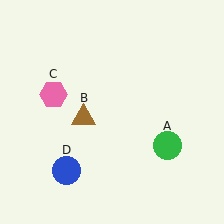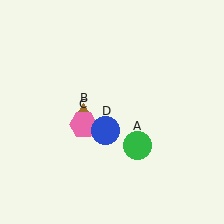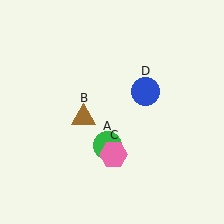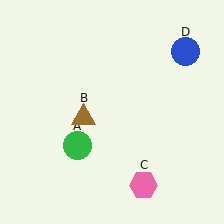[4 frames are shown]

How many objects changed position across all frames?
3 objects changed position: green circle (object A), pink hexagon (object C), blue circle (object D).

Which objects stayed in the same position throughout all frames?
Brown triangle (object B) remained stationary.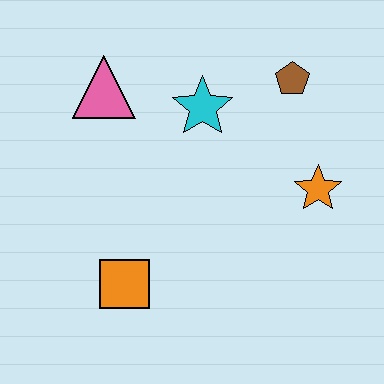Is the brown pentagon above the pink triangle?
Yes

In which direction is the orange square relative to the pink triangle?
The orange square is below the pink triangle.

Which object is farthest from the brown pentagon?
The orange square is farthest from the brown pentagon.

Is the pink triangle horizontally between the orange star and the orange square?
No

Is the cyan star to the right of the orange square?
Yes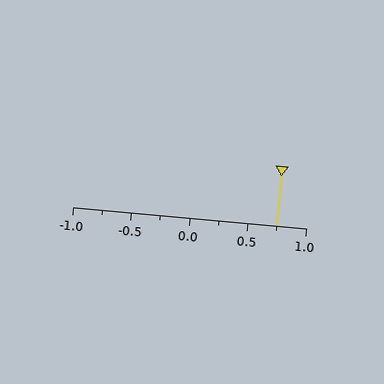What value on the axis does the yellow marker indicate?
The marker indicates approximately 0.75.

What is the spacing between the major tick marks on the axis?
The major ticks are spaced 0.5 apart.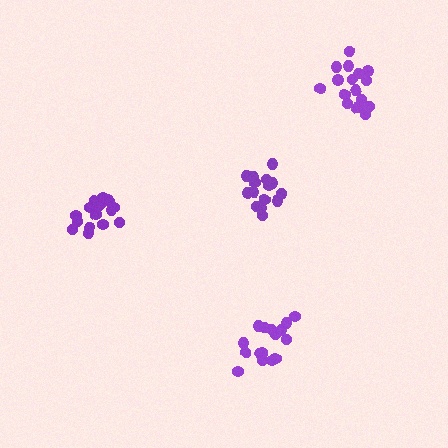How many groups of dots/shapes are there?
There are 4 groups.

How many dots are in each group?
Group 1: 16 dots, Group 2: 15 dots, Group 3: 17 dots, Group 4: 16 dots (64 total).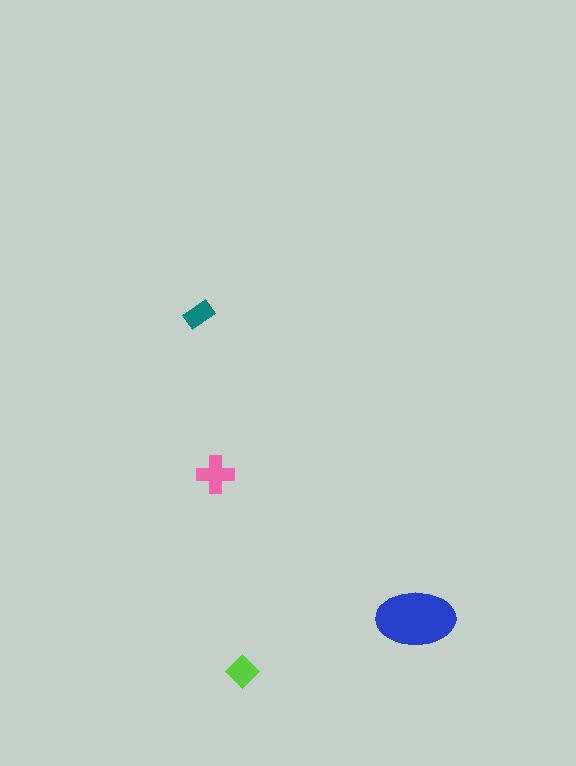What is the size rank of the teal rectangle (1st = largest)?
4th.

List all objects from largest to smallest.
The blue ellipse, the pink cross, the lime diamond, the teal rectangle.